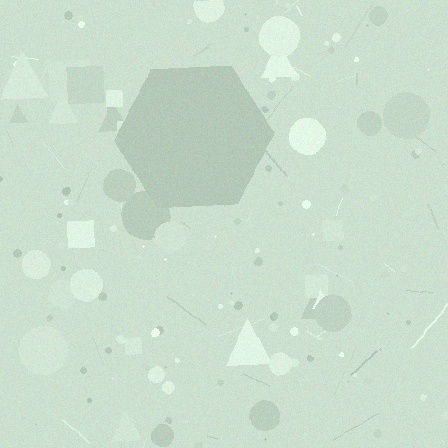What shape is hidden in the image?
A hexagon is hidden in the image.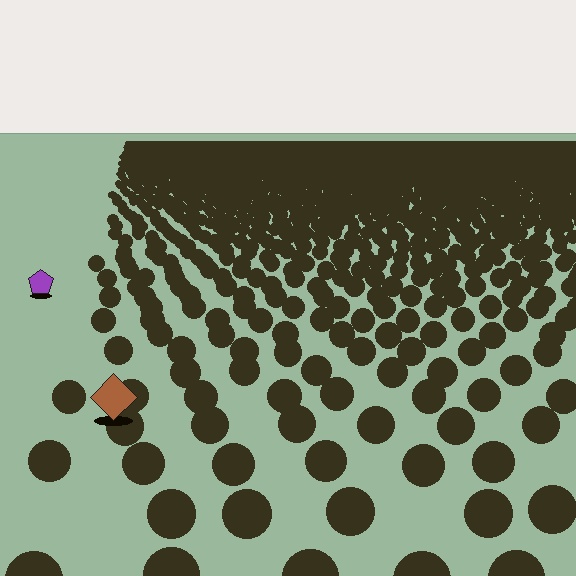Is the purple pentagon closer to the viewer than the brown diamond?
No. The brown diamond is closer — you can tell from the texture gradient: the ground texture is coarser near it.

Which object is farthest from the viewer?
The purple pentagon is farthest from the viewer. It appears smaller and the ground texture around it is denser.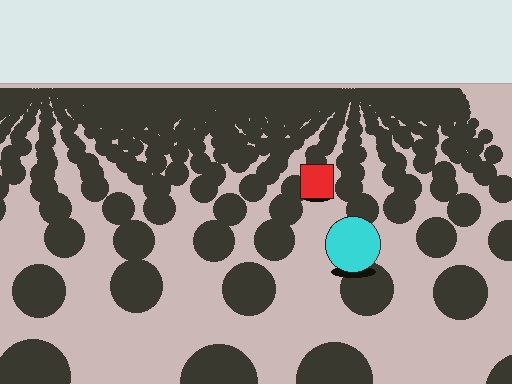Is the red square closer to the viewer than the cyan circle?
No. The cyan circle is closer — you can tell from the texture gradient: the ground texture is coarser near it.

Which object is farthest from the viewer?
The red square is farthest from the viewer. It appears smaller and the ground texture around it is denser.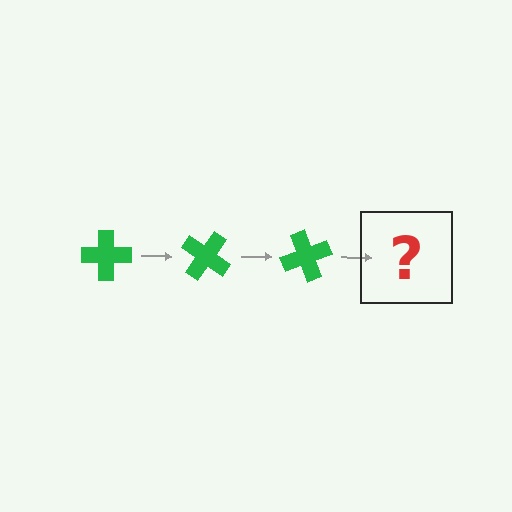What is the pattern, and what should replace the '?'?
The pattern is that the cross rotates 35 degrees each step. The '?' should be a green cross rotated 105 degrees.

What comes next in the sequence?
The next element should be a green cross rotated 105 degrees.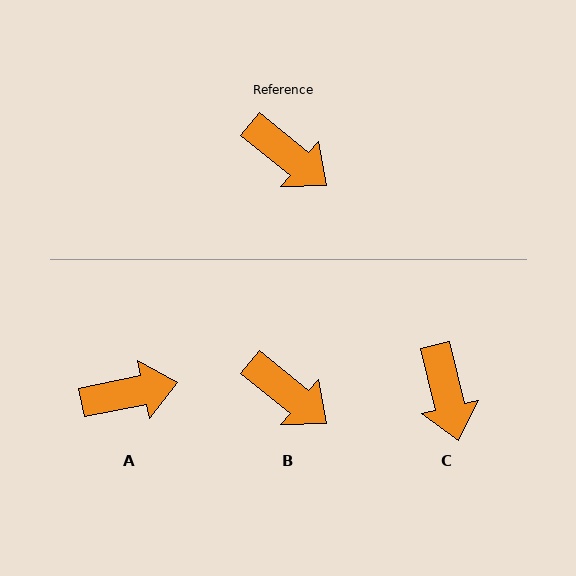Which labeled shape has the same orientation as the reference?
B.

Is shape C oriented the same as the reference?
No, it is off by about 37 degrees.